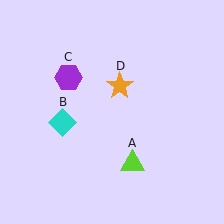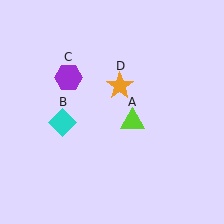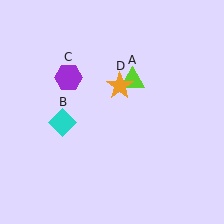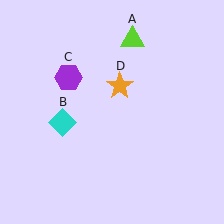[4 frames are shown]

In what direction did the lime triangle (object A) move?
The lime triangle (object A) moved up.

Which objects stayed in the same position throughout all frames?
Cyan diamond (object B) and purple hexagon (object C) and orange star (object D) remained stationary.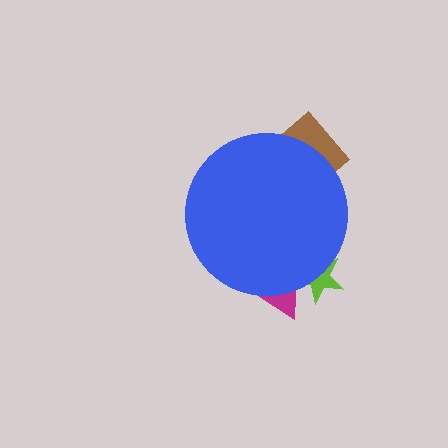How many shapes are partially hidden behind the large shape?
3 shapes are partially hidden.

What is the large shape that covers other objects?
A blue circle.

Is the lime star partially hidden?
Yes, the lime star is partially hidden behind the blue circle.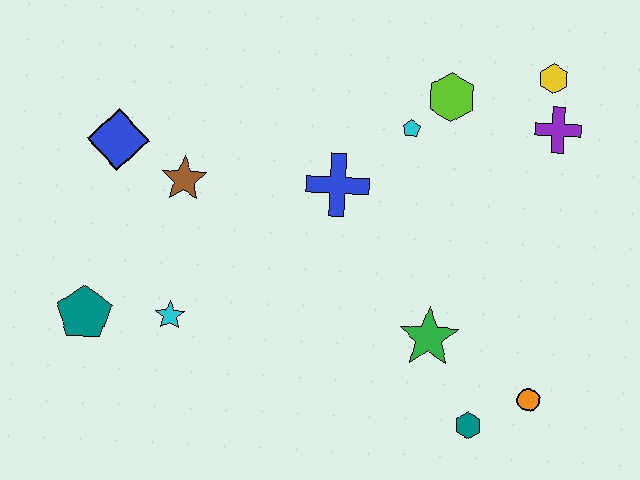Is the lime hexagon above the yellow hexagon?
No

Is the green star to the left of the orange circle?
Yes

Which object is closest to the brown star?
The blue diamond is closest to the brown star.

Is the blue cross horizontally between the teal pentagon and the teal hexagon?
Yes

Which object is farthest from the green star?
The blue diamond is farthest from the green star.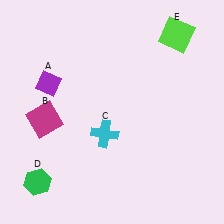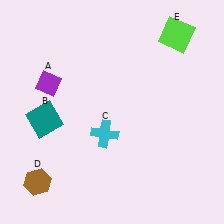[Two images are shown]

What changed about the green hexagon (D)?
In Image 1, D is green. In Image 2, it changed to brown.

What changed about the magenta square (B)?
In Image 1, B is magenta. In Image 2, it changed to teal.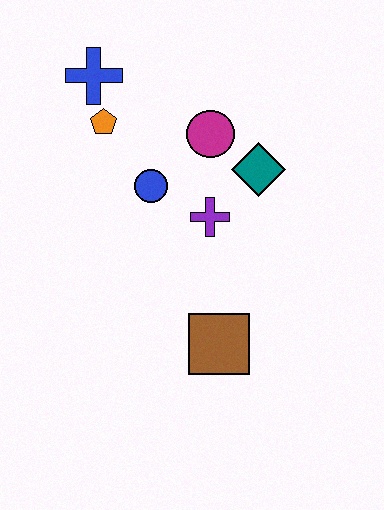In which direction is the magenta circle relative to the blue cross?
The magenta circle is to the right of the blue cross.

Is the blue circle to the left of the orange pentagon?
No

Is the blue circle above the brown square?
Yes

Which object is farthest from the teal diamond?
The blue cross is farthest from the teal diamond.